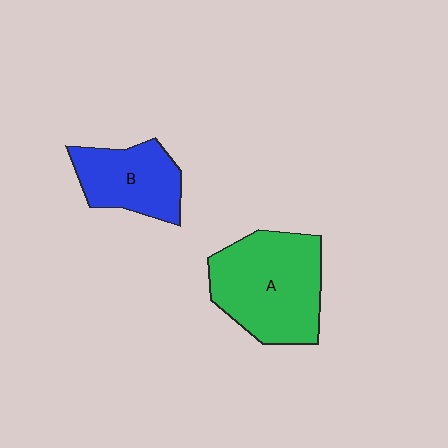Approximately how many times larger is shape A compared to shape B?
Approximately 1.6 times.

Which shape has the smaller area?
Shape B (blue).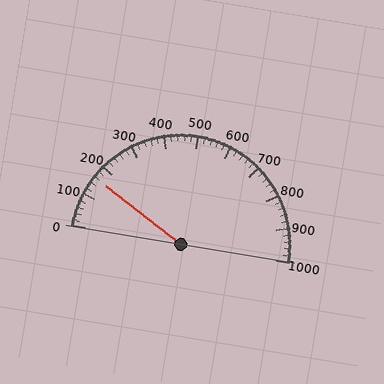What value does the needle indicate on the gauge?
The needle indicates approximately 160.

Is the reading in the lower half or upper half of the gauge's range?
The reading is in the lower half of the range (0 to 1000).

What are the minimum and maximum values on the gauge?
The gauge ranges from 0 to 1000.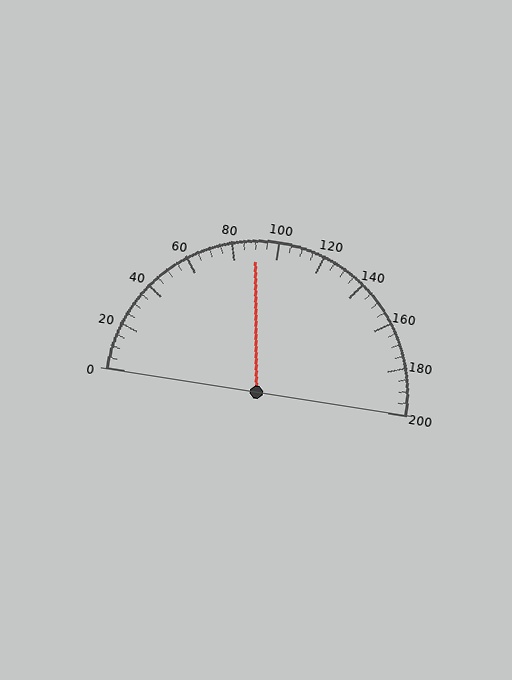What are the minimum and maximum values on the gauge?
The gauge ranges from 0 to 200.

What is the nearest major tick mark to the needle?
The nearest major tick mark is 80.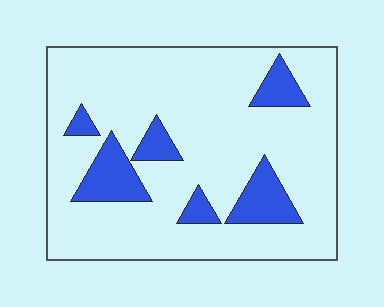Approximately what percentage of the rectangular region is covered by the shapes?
Approximately 15%.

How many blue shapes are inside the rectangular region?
6.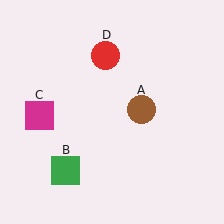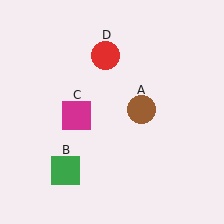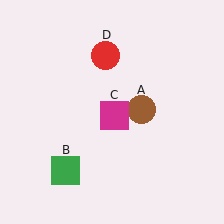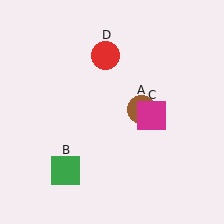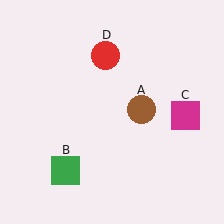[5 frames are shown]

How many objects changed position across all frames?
1 object changed position: magenta square (object C).